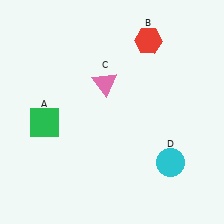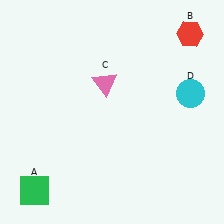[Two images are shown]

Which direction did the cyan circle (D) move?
The cyan circle (D) moved up.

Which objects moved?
The objects that moved are: the green square (A), the red hexagon (B), the cyan circle (D).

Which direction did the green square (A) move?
The green square (A) moved down.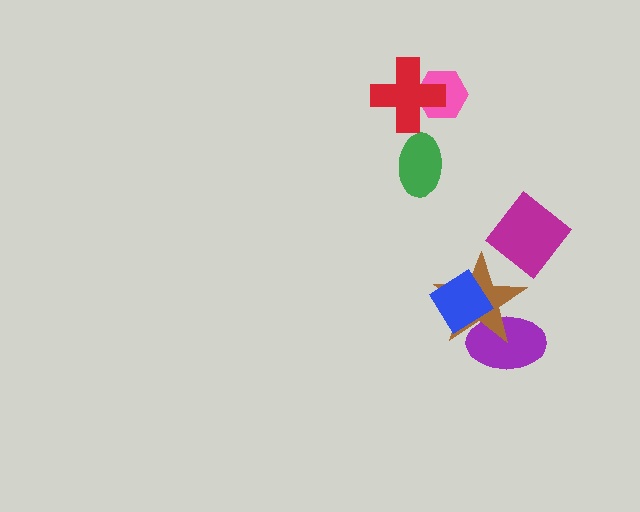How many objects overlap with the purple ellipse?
2 objects overlap with the purple ellipse.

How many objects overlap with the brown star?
3 objects overlap with the brown star.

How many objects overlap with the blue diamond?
2 objects overlap with the blue diamond.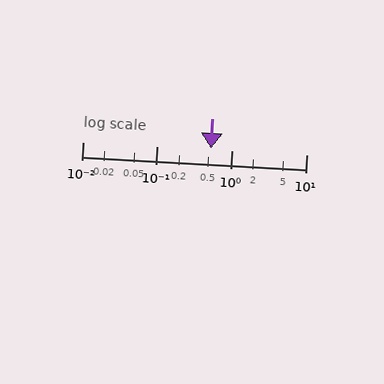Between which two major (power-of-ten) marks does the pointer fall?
The pointer is between 0.1 and 1.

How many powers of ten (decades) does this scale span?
The scale spans 3 decades, from 0.01 to 10.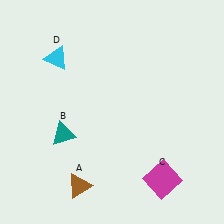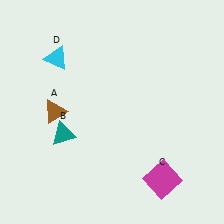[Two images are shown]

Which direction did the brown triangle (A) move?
The brown triangle (A) moved up.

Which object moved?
The brown triangle (A) moved up.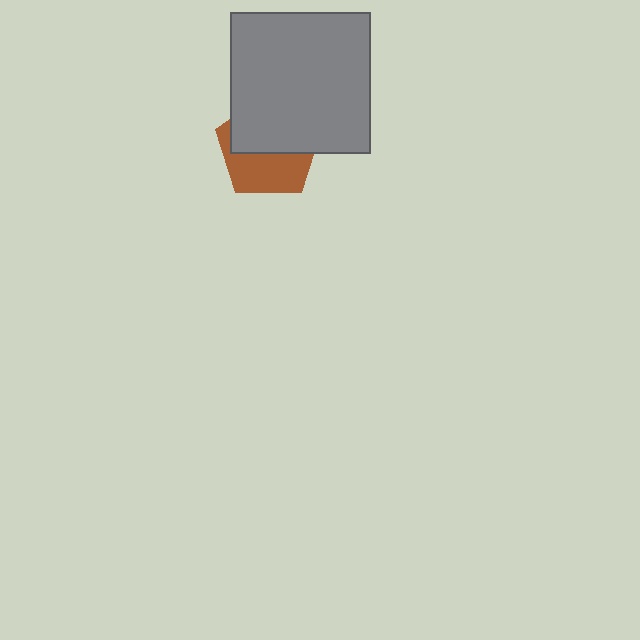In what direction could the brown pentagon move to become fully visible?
The brown pentagon could move down. That would shift it out from behind the gray square entirely.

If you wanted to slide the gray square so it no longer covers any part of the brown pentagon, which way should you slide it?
Slide it up — that is the most direct way to separate the two shapes.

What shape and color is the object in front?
The object in front is a gray square.